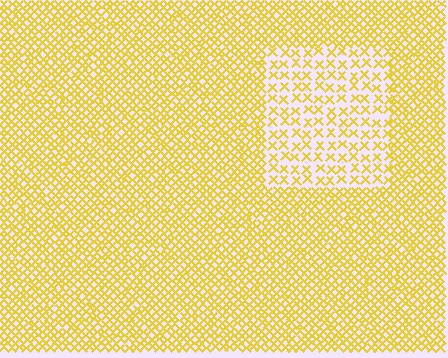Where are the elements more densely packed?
The elements are more densely packed outside the rectangle boundary.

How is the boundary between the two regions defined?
The boundary is defined by a change in element density (approximately 2.2x ratio). All elements are the same color, size, and shape.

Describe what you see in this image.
The image contains small yellow elements arranged at two different densities. A rectangle-shaped region is visible where the elements are less densely packed than the surrounding area.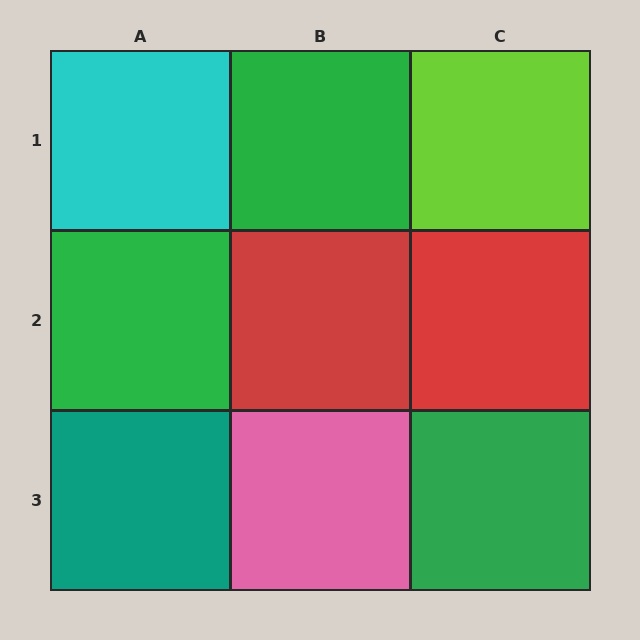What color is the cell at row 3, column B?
Pink.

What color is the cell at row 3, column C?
Green.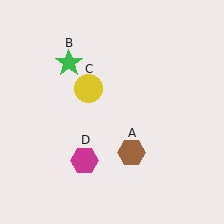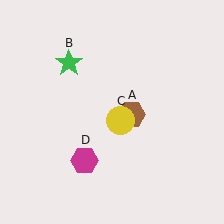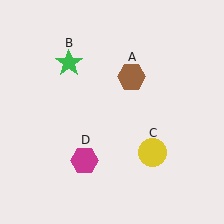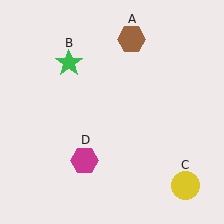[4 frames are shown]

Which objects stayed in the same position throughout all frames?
Green star (object B) and magenta hexagon (object D) remained stationary.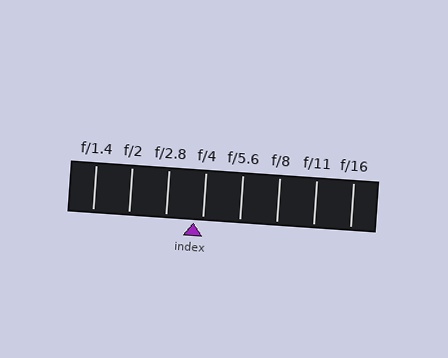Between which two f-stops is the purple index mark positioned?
The index mark is between f/2.8 and f/4.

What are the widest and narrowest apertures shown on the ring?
The widest aperture shown is f/1.4 and the narrowest is f/16.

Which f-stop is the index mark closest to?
The index mark is closest to f/4.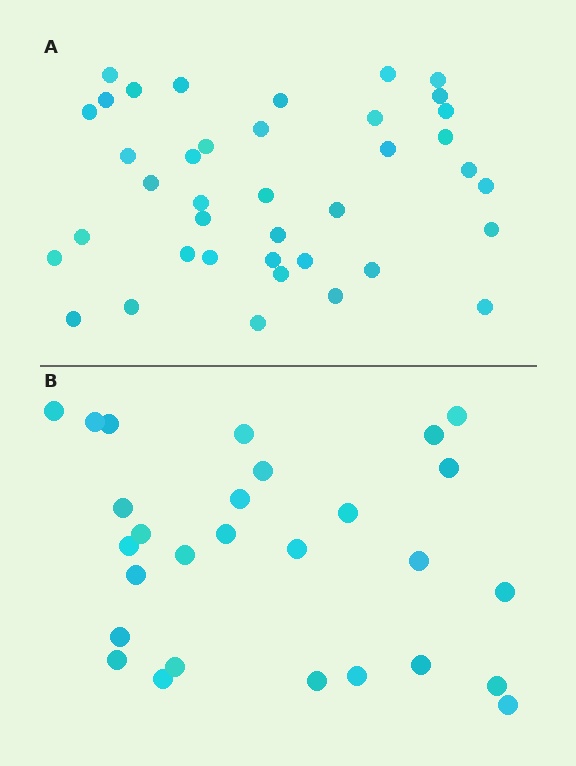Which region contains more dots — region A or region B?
Region A (the top region) has more dots.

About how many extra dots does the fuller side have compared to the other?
Region A has roughly 12 or so more dots than region B.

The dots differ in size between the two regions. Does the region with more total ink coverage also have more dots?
No. Region B has more total ink coverage because its dots are larger, but region A actually contains more individual dots. Total area can be misleading — the number of items is what matters here.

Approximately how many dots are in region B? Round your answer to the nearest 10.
About 30 dots. (The exact count is 28, which rounds to 30.)